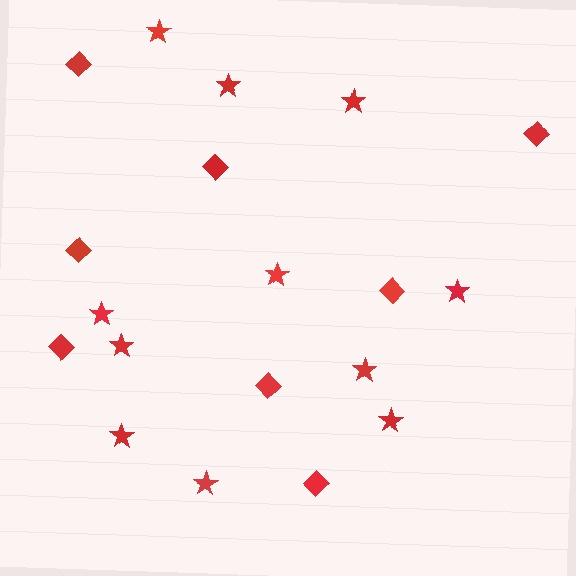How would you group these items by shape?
There are 2 groups: one group of diamonds (8) and one group of stars (11).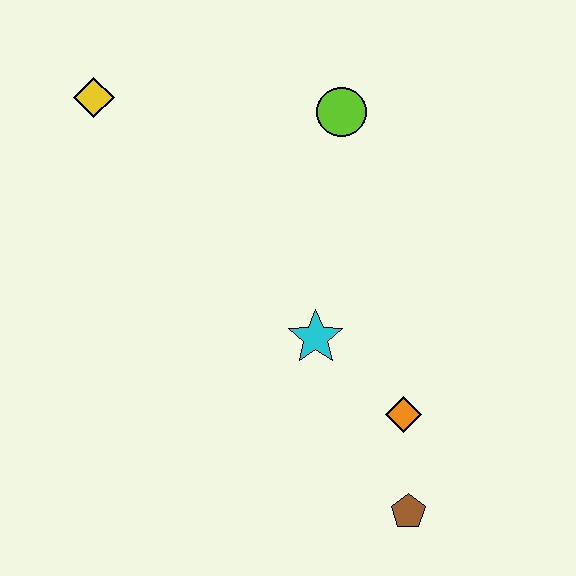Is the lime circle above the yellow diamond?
No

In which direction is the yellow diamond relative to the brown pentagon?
The yellow diamond is above the brown pentagon.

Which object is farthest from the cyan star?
The yellow diamond is farthest from the cyan star.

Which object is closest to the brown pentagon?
The orange diamond is closest to the brown pentagon.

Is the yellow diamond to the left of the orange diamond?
Yes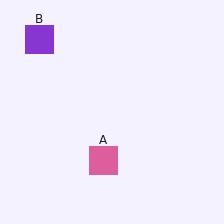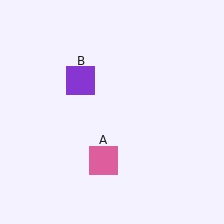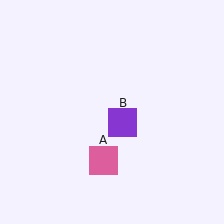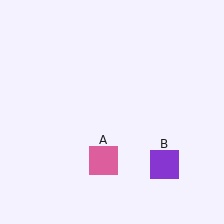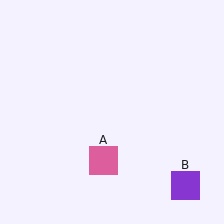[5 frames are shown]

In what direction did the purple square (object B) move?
The purple square (object B) moved down and to the right.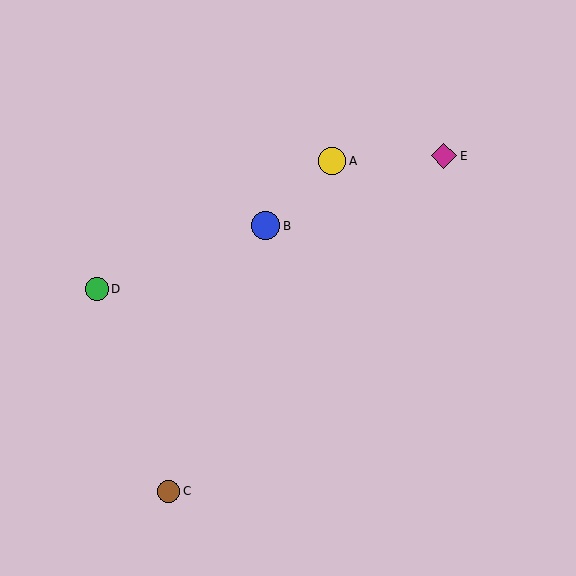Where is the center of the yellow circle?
The center of the yellow circle is at (332, 161).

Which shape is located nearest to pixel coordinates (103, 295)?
The green circle (labeled D) at (97, 289) is nearest to that location.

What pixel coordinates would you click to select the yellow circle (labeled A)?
Click at (332, 161) to select the yellow circle A.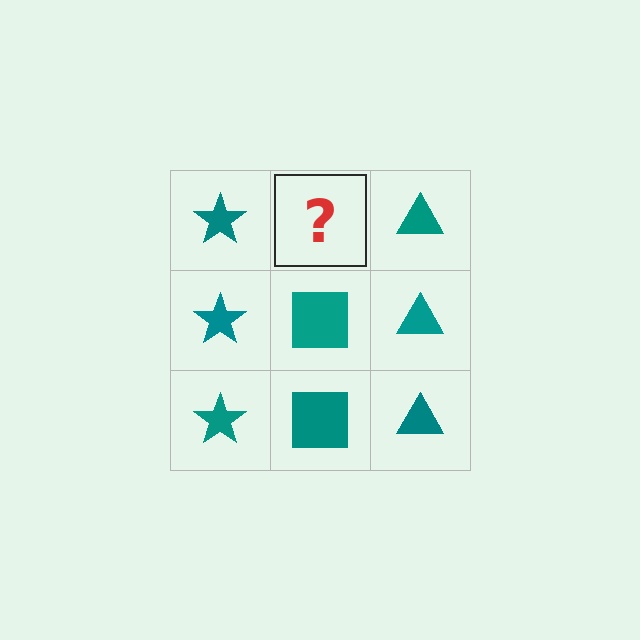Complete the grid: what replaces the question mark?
The question mark should be replaced with a teal square.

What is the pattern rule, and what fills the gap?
The rule is that each column has a consistent shape. The gap should be filled with a teal square.